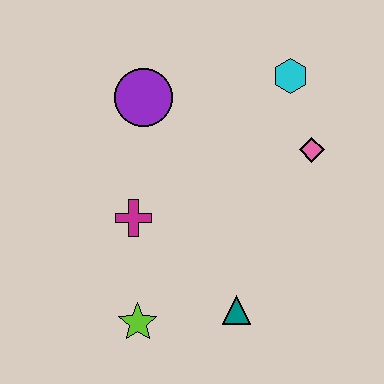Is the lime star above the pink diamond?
No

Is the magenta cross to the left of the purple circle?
Yes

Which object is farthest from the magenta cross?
The cyan hexagon is farthest from the magenta cross.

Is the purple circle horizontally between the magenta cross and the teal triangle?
Yes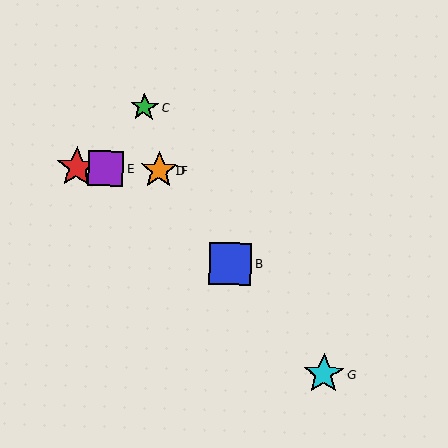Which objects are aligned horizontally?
Objects A, D, E, F are aligned horizontally.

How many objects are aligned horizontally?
4 objects (A, D, E, F) are aligned horizontally.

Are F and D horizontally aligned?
Yes, both are at y≈170.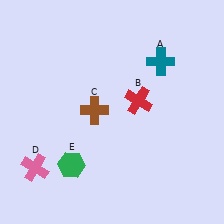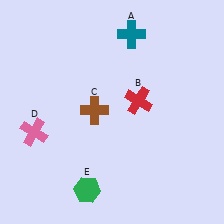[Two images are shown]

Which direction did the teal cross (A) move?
The teal cross (A) moved left.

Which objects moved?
The objects that moved are: the teal cross (A), the pink cross (D), the green hexagon (E).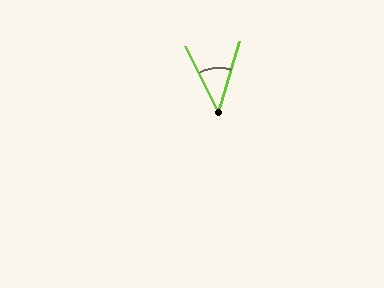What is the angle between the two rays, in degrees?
Approximately 43 degrees.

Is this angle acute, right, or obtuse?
It is acute.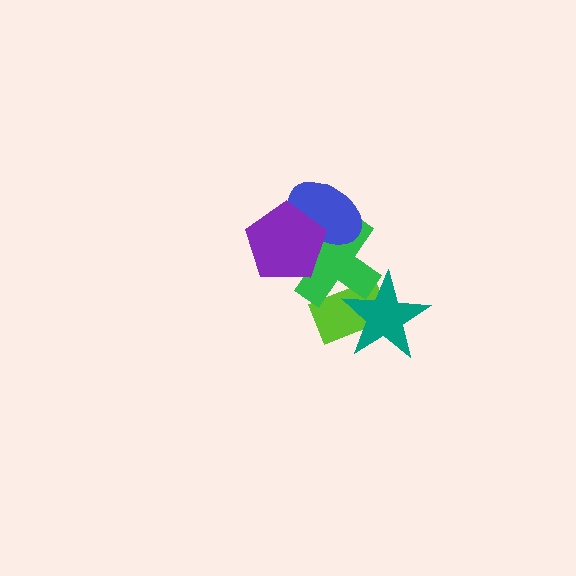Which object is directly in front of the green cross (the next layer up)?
The blue ellipse is directly in front of the green cross.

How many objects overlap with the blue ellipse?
2 objects overlap with the blue ellipse.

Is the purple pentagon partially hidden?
No, no other shape covers it.